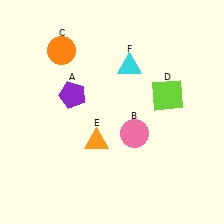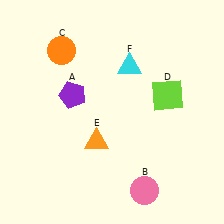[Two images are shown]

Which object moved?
The pink circle (B) moved down.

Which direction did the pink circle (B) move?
The pink circle (B) moved down.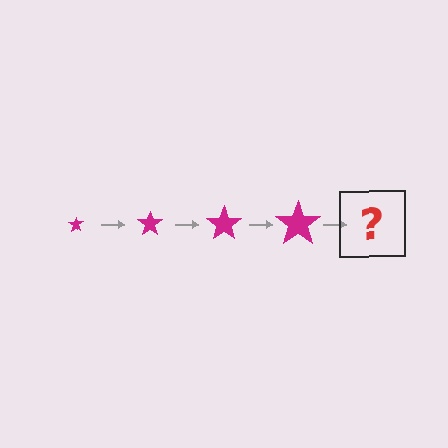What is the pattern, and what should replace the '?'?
The pattern is that the star gets progressively larger each step. The '?' should be a magenta star, larger than the previous one.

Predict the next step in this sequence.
The next step is a magenta star, larger than the previous one.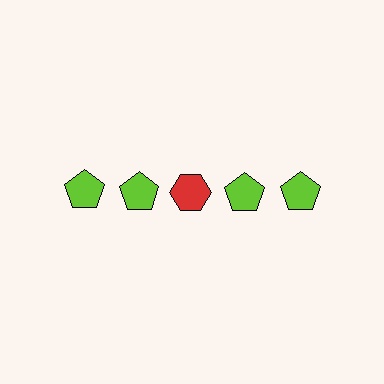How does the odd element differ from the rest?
It differs in both color (red instead of lime) and shape (hexagon instead of pentagon).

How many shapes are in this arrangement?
There are 5 shapes arranged in a grid pattern.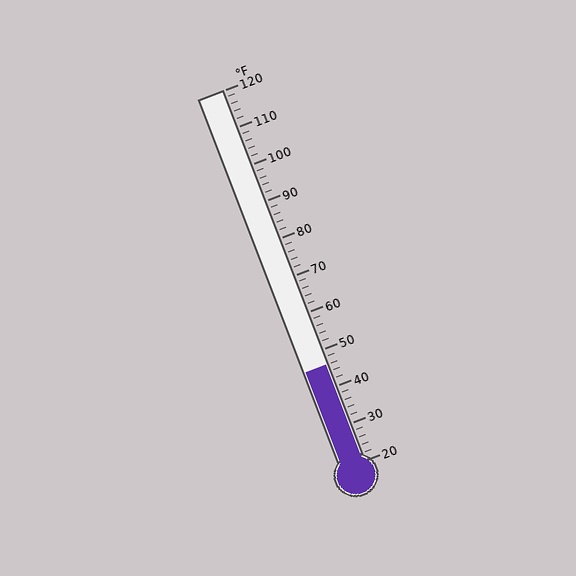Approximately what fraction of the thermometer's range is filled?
The thermometer is filled to approximately 25% of its range.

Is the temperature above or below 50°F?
The temperature is below 50°F.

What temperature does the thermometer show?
The thermometer shows approximately 46°F.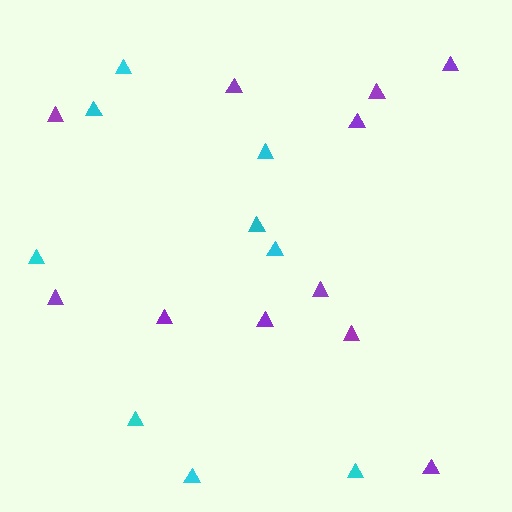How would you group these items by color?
There are 2 groups: one group of cyan triangles (9) and one group of purple triangles (11).